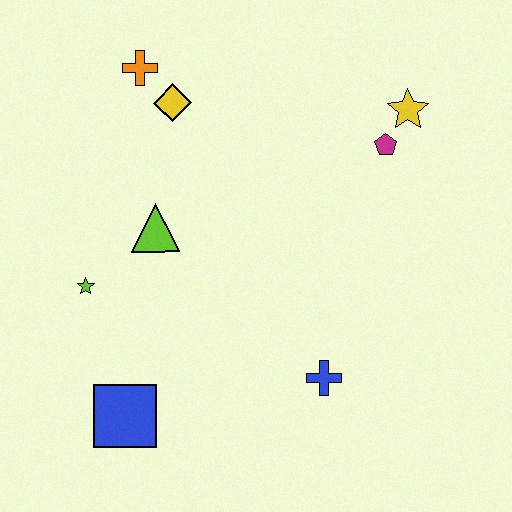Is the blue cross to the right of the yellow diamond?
Yes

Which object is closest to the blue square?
The lime star is closest to the blue square.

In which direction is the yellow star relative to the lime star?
The yellow star is to the right of the lime star.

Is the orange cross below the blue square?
No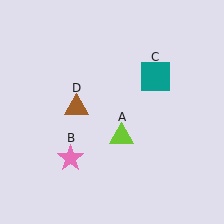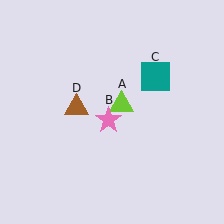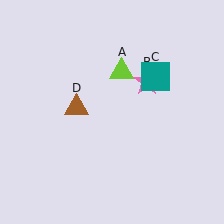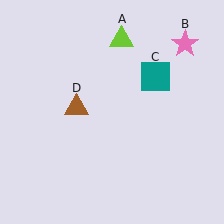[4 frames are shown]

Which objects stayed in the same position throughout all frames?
Teal square (object C) and brown triangle (object D) remained stationary.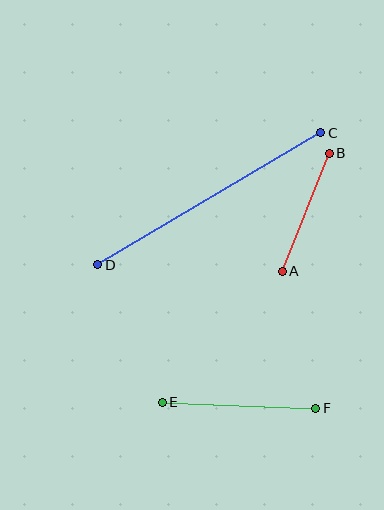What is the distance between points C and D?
The distance is approximately 259 pixels.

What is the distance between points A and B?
The distance is approximately 127 pixels.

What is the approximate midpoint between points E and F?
The midpoint is at approximately (239, 405) pixels.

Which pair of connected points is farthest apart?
Points C and D are farthest apart.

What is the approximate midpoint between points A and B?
The midpoint is at approximately (306, 212) pixels.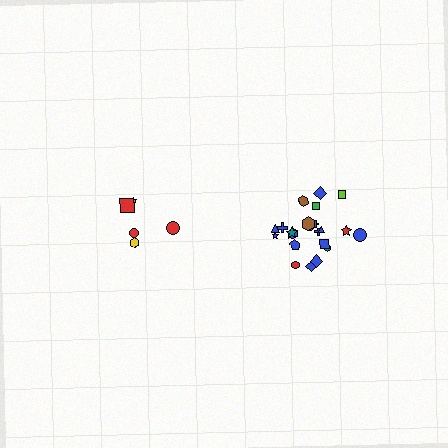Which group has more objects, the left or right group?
The right group.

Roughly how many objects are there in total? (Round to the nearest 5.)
Roughly 25 objects in total.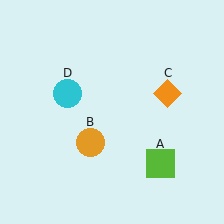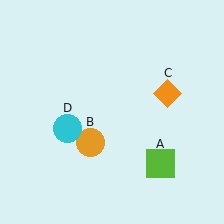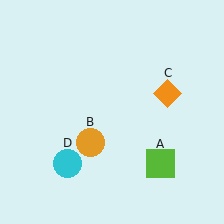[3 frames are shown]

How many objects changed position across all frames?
1 object changed position: cyan circle (object D).